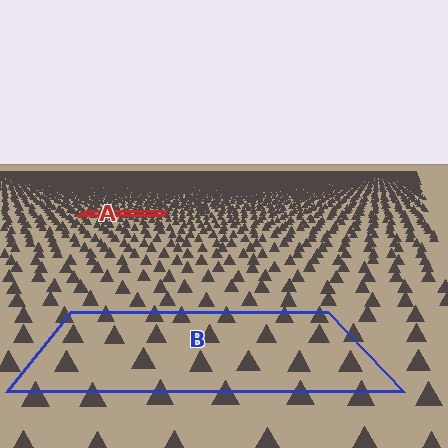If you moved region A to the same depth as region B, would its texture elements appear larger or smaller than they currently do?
They would appear larger. At a closer depth, the same texture elements are projected at a bigger on-screen size.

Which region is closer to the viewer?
Region B is closer. The texture elements there are larger and more spread out.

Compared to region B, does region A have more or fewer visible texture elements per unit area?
Region A has more texture elements per unit area — they are packed more densely because it is farther away.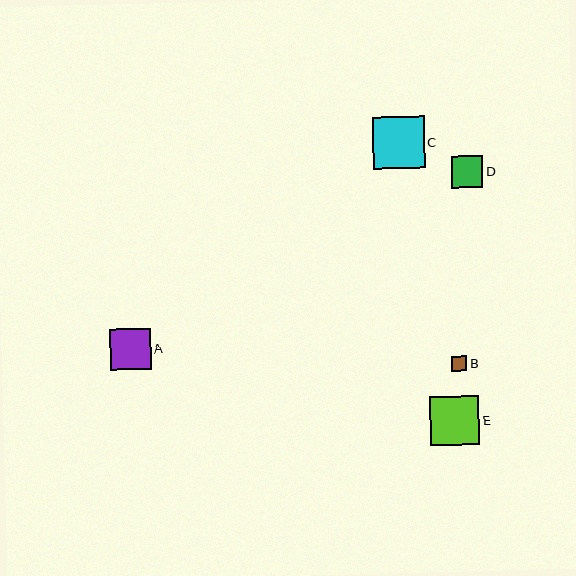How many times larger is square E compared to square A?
Square E is approximately 1.2 times the size of square A.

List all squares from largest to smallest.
From largest to smallest: C, E, A, D, B.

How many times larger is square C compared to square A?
Square C is approximately 1.3 times the size of square A.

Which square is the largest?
Square C is the largest with a size of approximately 52 pixels.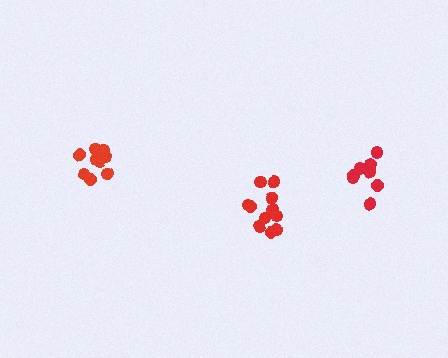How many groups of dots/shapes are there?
There are 3 groups.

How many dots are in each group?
Group 1: 9 dots, Group 2: 11 dots, Group 3: 9 dots (29 total).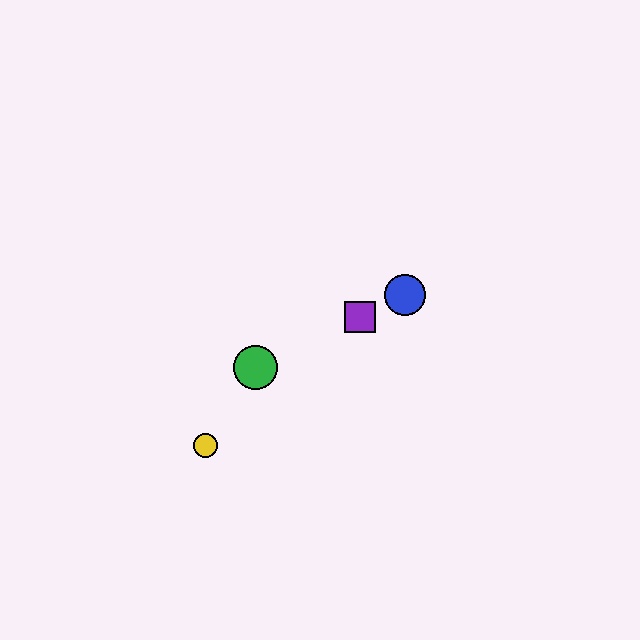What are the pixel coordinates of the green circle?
The green circle is at (255, 368).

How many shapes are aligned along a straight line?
4 shapes (the red circle, the blue circle, the green circle, the purple square) are aligned along a straight line.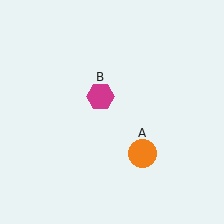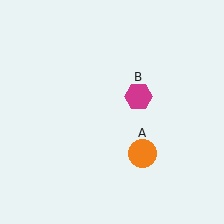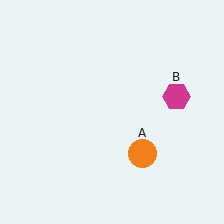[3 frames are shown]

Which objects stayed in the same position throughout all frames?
Orange circle (object A) remained stationary.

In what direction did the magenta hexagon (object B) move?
The magenta hexagon (object B) moved right.